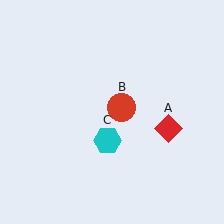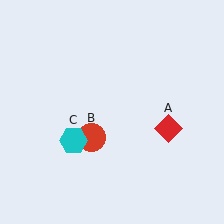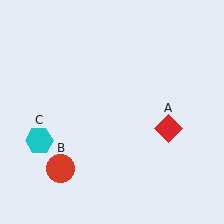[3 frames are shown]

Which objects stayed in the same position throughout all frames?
Red diamond (object A) remained stationary.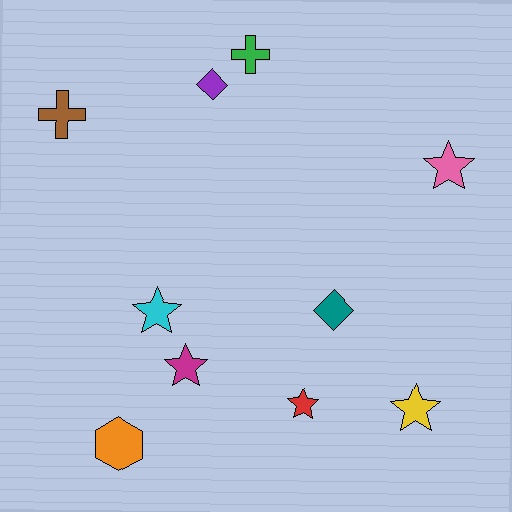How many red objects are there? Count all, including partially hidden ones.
There is 1 red object.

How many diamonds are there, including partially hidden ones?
There are 2 diamonds.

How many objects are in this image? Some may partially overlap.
There are 10 objects.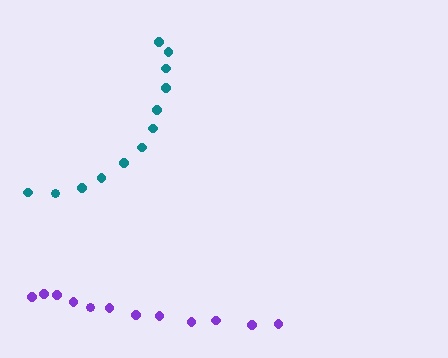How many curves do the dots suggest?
There are 2 distinct paths.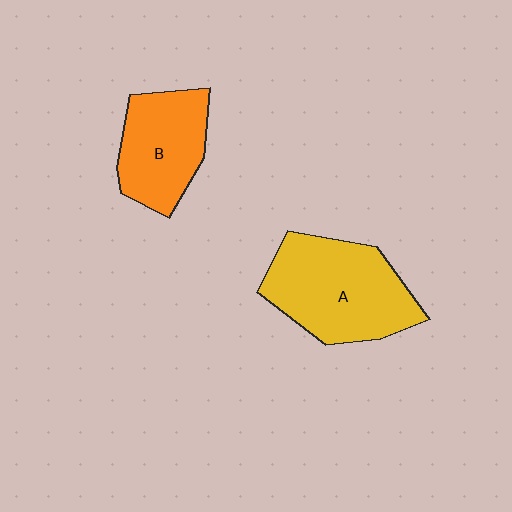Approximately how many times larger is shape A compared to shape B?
Approximately 1.4 times.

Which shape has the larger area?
Shape A (yellow).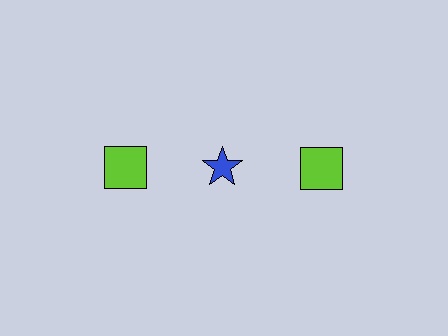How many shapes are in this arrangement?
There are 3 shapes arranged in a grid pattern.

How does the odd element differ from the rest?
It differs in both color (blue instead of lime) and shape (star instead of square).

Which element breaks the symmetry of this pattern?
The blue star in the top row, second from left column breaks the symmetry. All other shapes are lime squares.